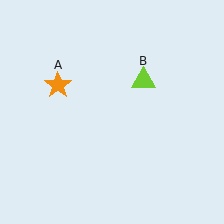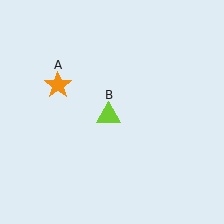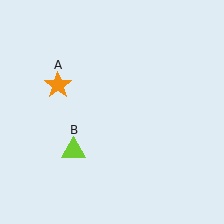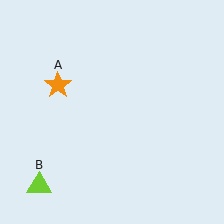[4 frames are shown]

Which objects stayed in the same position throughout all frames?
Orange star (object A) remained stationary.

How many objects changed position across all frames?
1 object changed position: lime triangle (object B).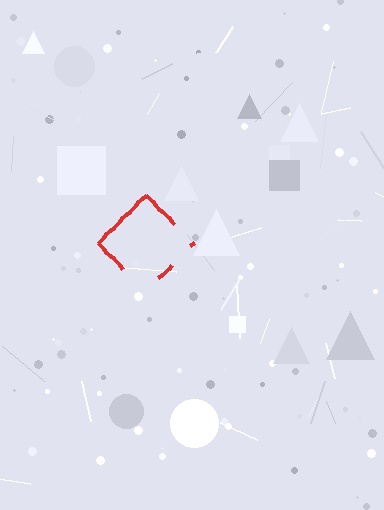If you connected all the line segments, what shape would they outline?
They would outline a diamond.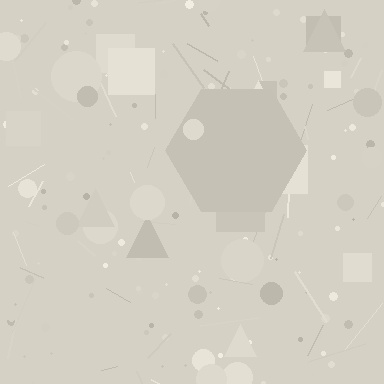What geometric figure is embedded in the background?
A hexagon is embedded in the background.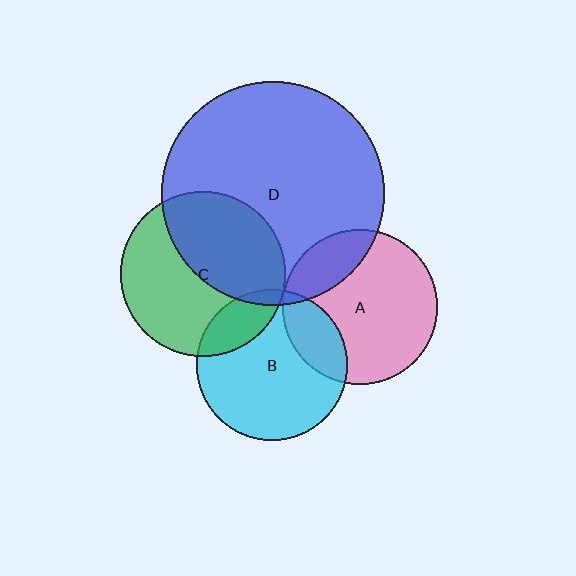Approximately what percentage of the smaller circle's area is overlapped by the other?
Approximately 20%.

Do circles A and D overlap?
Yes.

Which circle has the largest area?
Circle D (blue).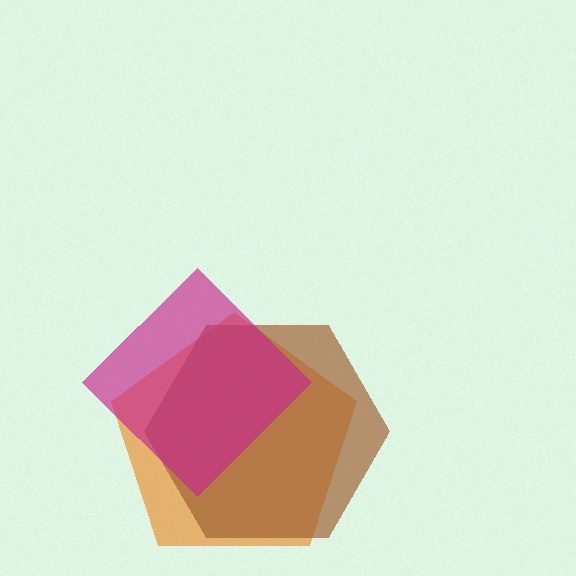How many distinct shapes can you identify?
There are 3 distinct shapes: an orange pentagon, a brown hexagon, a magenta diamond.